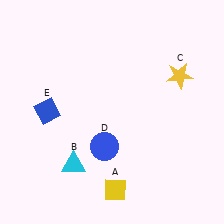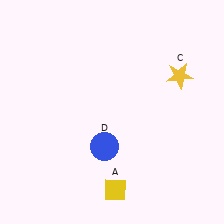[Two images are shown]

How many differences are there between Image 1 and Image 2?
There are 2 differences between the two images.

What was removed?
The blue diamond (E), the cyan triangle (B) were removed in Image 2.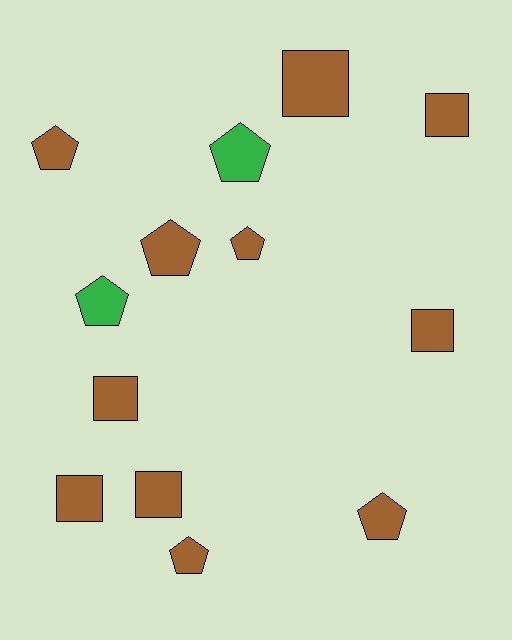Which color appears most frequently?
Brown, with 11 objects.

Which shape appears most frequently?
Pentagon, with 7 objects.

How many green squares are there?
There are no green squares.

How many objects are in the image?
There are 13 objects.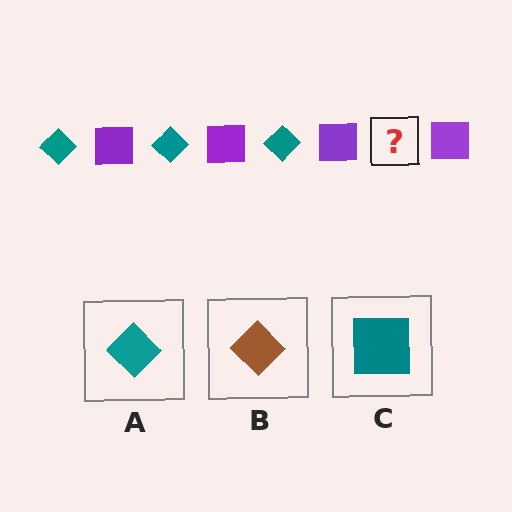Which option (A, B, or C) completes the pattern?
A.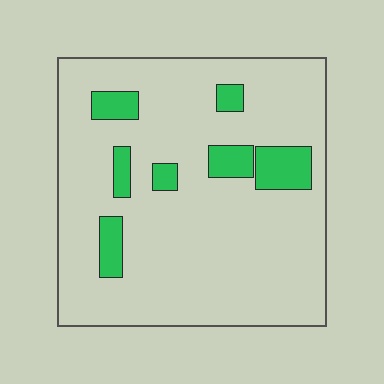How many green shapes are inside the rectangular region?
7.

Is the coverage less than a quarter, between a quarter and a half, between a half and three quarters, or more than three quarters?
Less than a quarter.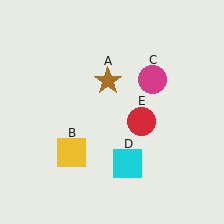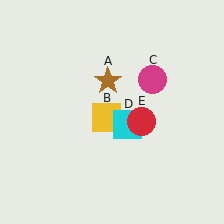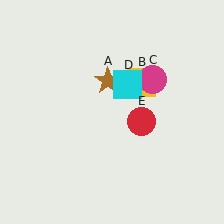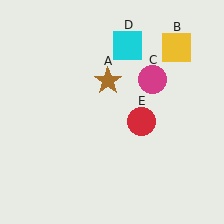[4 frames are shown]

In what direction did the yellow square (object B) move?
The yellow square (object B) moved up and to the right.